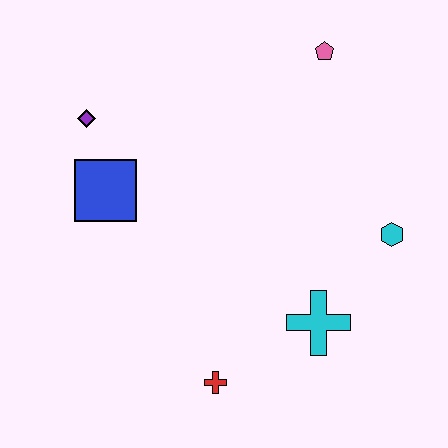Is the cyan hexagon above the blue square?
No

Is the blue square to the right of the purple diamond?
Yes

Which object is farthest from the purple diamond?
The cyan hexagon is farthest from the purple diamond.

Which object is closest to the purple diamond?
The blue square is closest to the purple diamond.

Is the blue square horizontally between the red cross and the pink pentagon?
No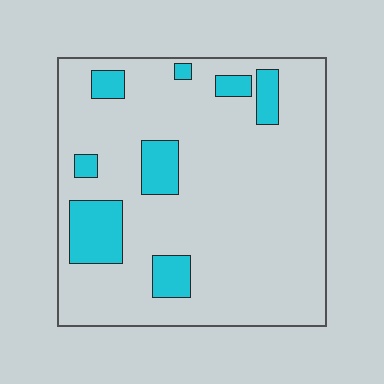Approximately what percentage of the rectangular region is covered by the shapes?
Approximately 15%.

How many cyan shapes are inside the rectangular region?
8.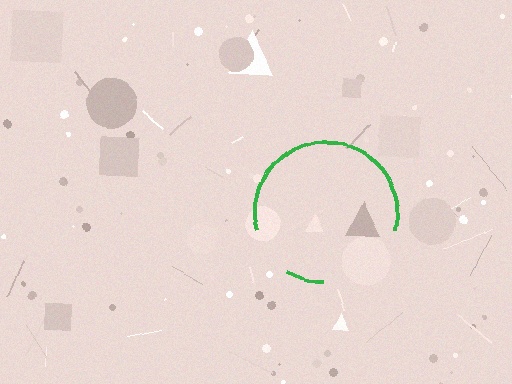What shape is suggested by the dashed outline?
The dashed outline suggests a circle.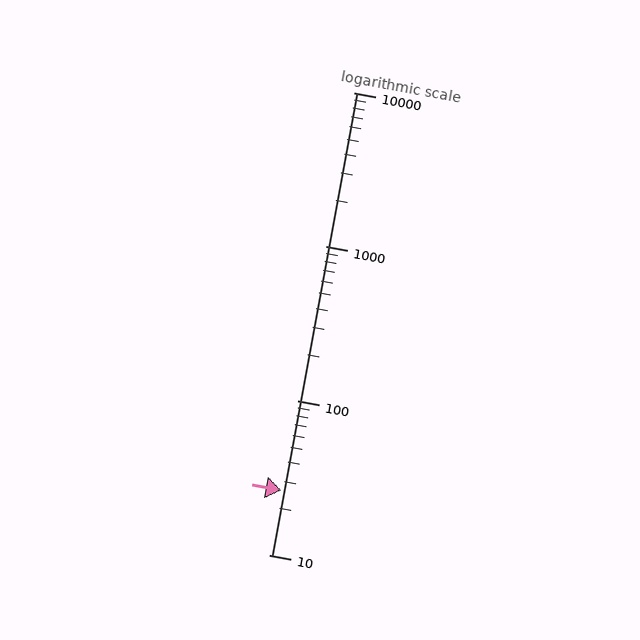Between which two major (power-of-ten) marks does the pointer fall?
The pointer is between 10 and 100.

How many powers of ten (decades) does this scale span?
The scale spans 3 decades, from 10 to 10000.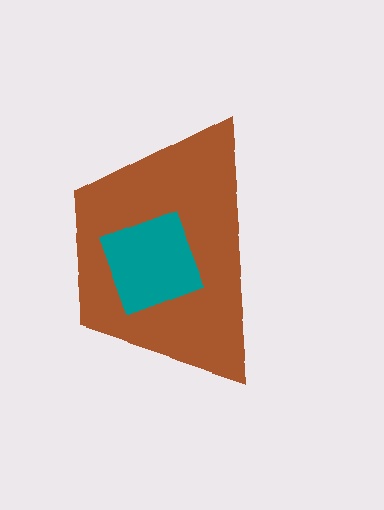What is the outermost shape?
The brown trapezoid.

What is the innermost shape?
The teal diamond.